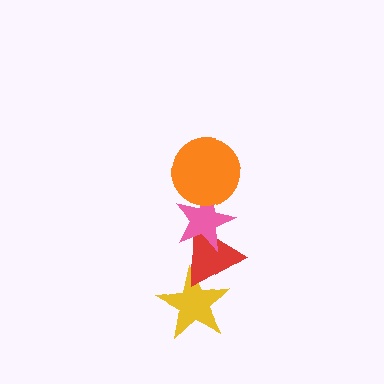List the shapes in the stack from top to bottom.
From top to bottom: the orange circle, the pink star, the red triangle, the yellow star.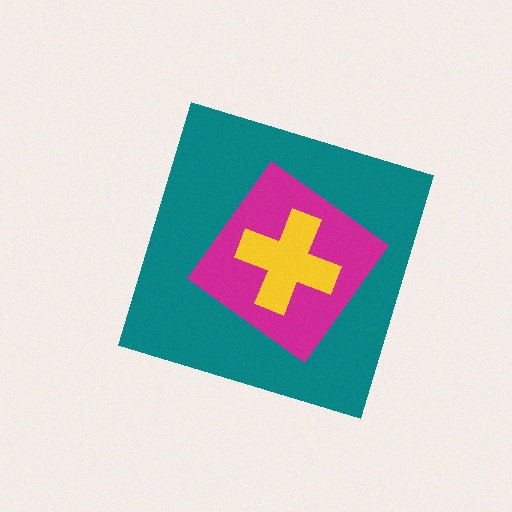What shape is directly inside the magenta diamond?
The yellow cross.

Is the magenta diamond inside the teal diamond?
Yes.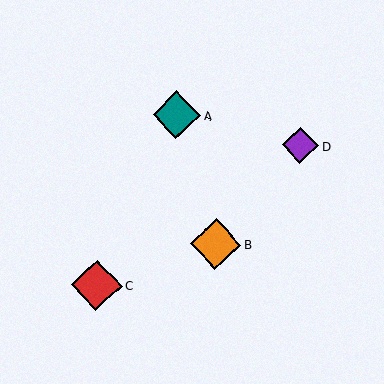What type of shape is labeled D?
Shape D is a purple diamond.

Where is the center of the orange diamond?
The center of the orange diamond is at (216, 244).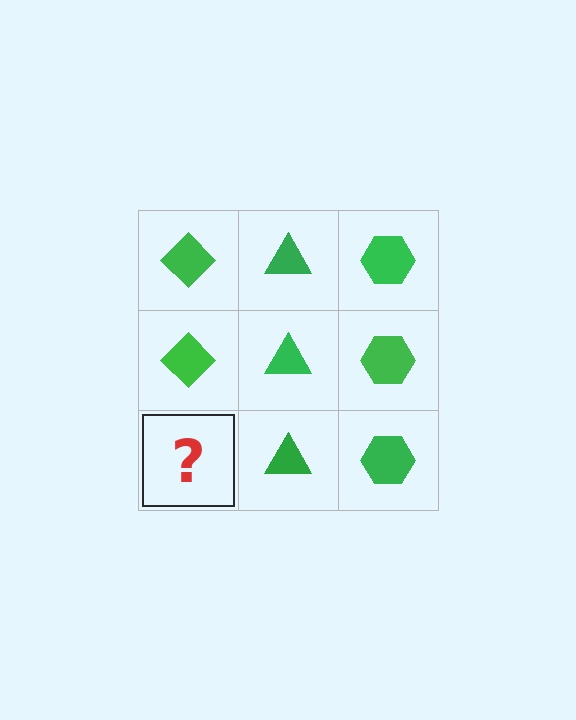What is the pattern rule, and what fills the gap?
The rule is that each column has a consistent shape. The gap should be filled with a green diamond.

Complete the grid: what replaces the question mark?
The question mark should be replaced with a green diamond.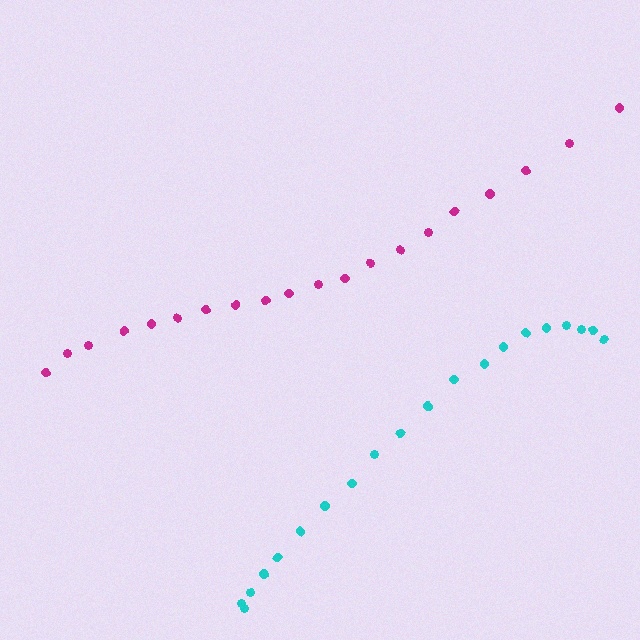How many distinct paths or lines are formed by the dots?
There are 2 distinct paths.